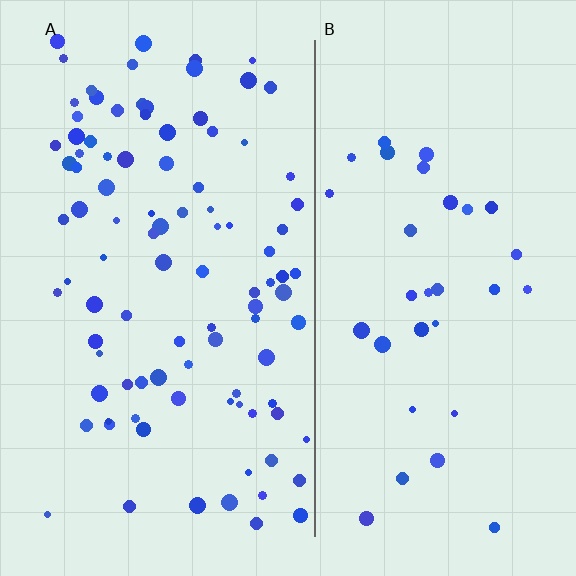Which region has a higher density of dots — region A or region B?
A (the left).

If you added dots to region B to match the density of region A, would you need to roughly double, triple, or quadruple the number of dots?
Approximately triple.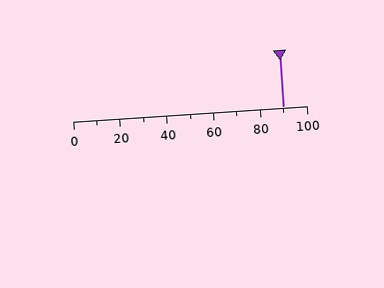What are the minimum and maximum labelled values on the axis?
The axis runs from 0 to 100.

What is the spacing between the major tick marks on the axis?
The major ticks are spaced 20 apart.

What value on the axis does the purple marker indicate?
The marker indicates approximately 90.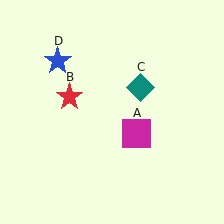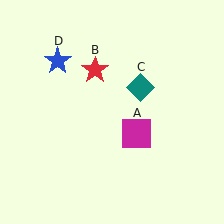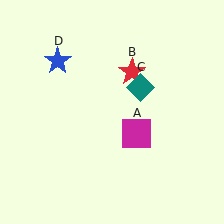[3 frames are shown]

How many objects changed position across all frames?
1 object changed position: red star (object B).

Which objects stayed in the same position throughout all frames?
Magenta square (object A) and teal diamond (object C) and blue star (object D) remained stationary.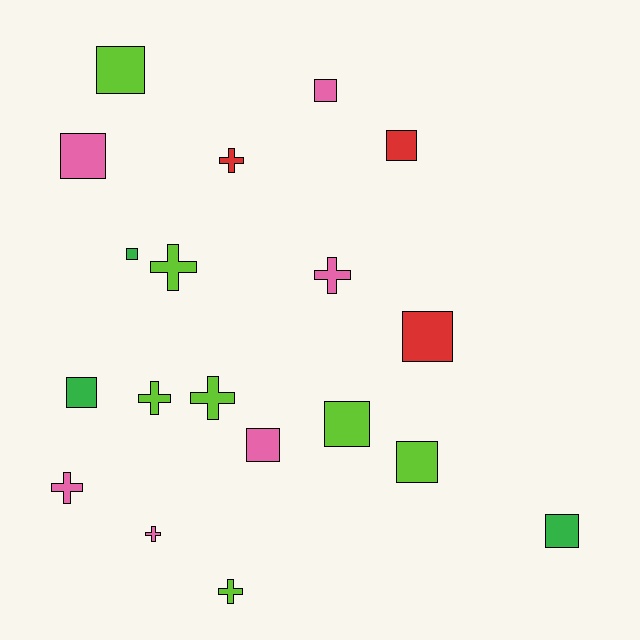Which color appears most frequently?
Lime, with 7 objects.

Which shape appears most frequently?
Square, with 11 objects.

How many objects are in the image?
There are 19 objects.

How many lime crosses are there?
There are 4 lime crosses.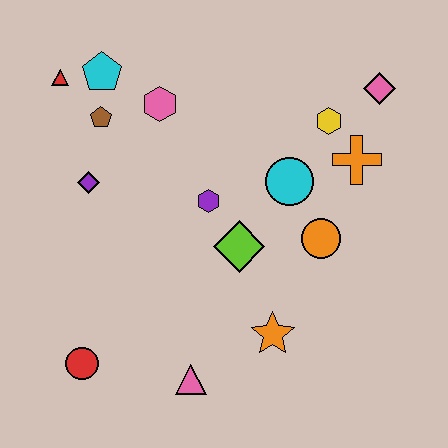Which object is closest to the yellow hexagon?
The orange cross is closest to the yellow hexagon.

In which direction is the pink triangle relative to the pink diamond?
The pink triangle is below the pink diamond.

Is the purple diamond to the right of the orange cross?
No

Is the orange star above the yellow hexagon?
No